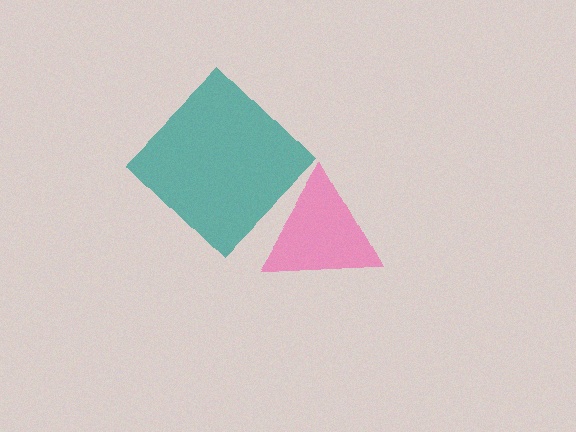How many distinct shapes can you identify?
There are 2 distinct shapes: a pink triangle, a teal diamond.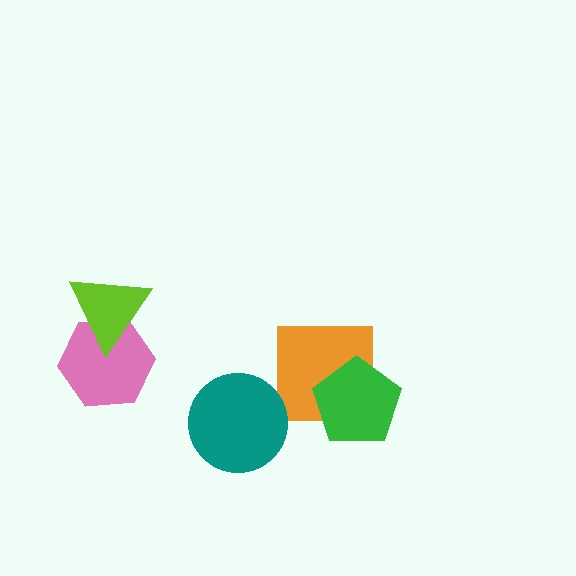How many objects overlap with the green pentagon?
1 object overlaps with the green pentagon.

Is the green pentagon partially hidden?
No, no other shape covers it.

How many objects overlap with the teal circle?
0 objects overlap with the teal circle.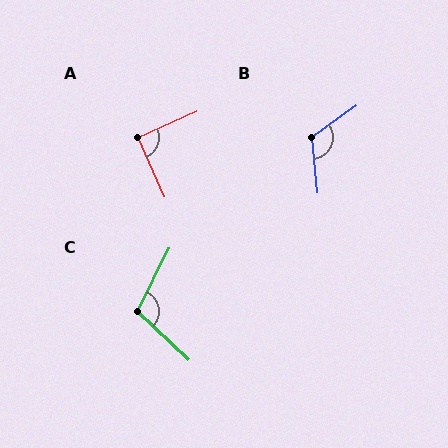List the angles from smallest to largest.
A (90°), C (107°), B (120°).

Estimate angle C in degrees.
Approximately 107 degrees.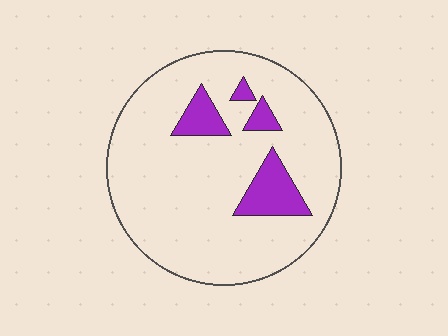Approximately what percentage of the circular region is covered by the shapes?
Approximately 15%.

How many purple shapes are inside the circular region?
4.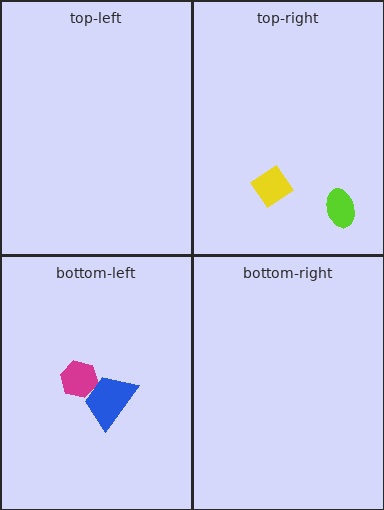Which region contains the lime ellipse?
The top-right region.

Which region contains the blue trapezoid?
The bottom-left region.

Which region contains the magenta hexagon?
The bottom-left region.